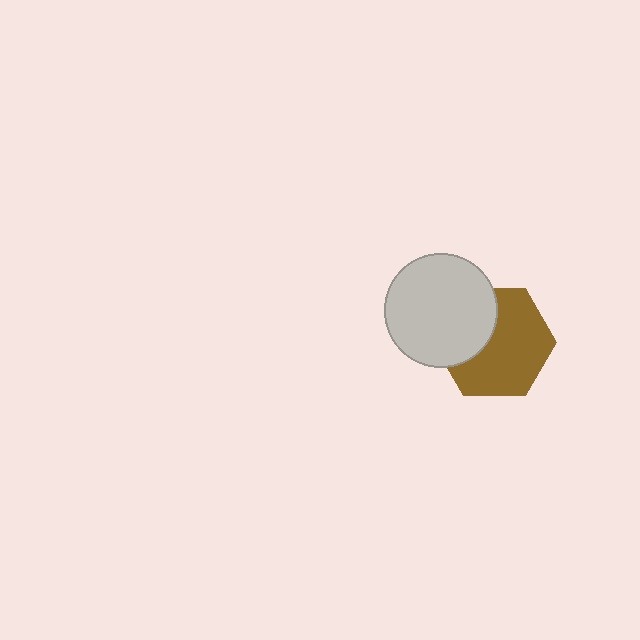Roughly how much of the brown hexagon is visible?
Most of it is visible (roughly 65%).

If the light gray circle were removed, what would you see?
You would see the complete brown hexagon.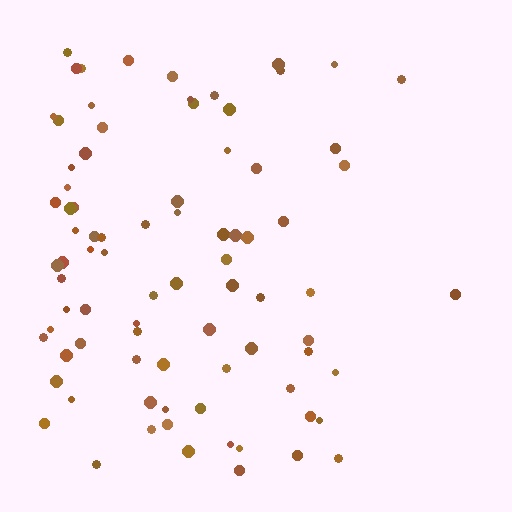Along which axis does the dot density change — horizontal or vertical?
Horizontal.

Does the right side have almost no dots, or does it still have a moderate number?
Still a moderate number, just noticeably fewer than the left.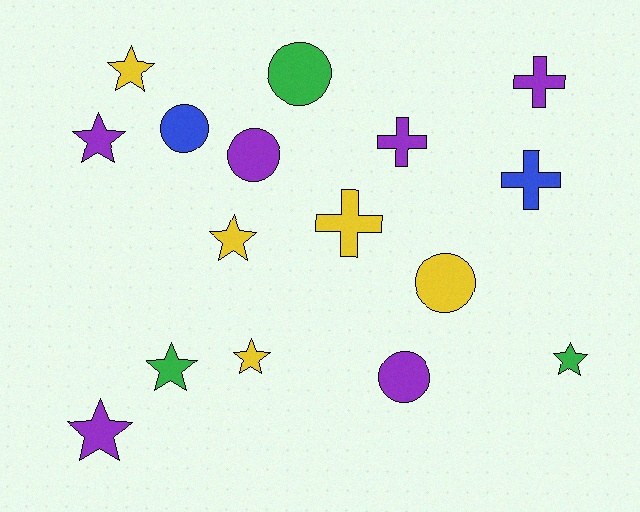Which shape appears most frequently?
Star, with 7 objects.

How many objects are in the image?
There are 16 objects.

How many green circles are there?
There is 1 green circle.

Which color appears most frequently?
Purple, with 6 objects.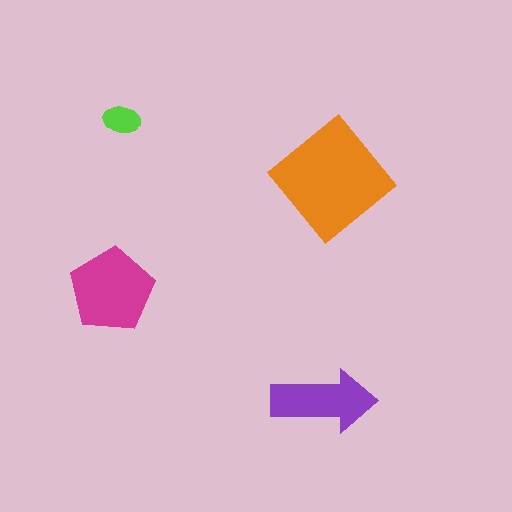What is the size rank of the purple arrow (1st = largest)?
3rd.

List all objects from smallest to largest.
The lime ellipse, the purple arrow, the magenta pentagon, the orange diamond.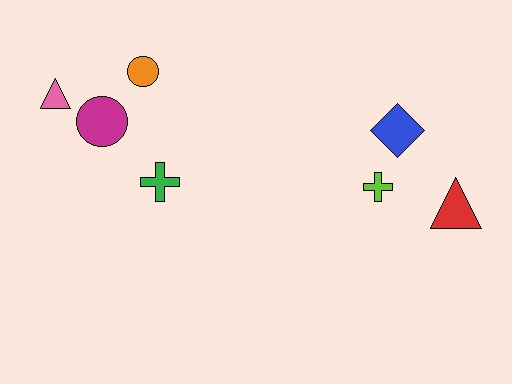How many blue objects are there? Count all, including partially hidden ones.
There is 1 blue object.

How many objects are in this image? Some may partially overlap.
There are 7 objects.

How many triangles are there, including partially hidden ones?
There are 2 triangles.